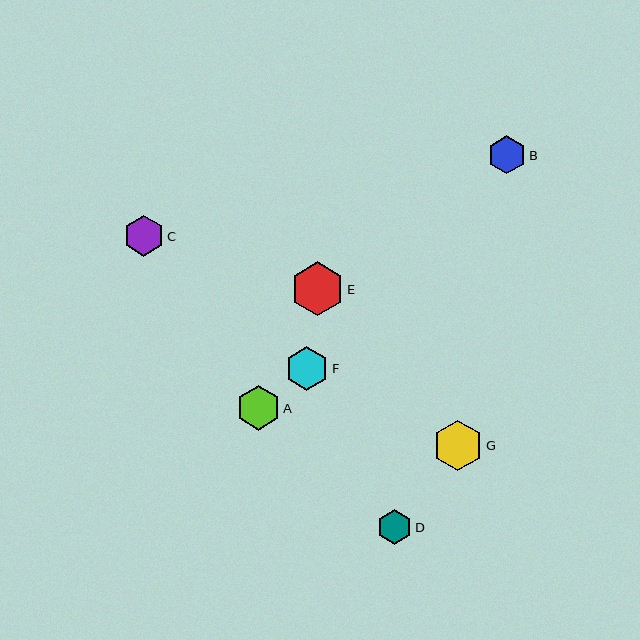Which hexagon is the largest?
Hexagon E is the largest with a size of approximately 54 pixels.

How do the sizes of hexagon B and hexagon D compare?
Hexagon B and hexagon D are approximately the same size.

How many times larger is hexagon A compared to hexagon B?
Hexagon A is approximately 1.2 times the size of hexagon B.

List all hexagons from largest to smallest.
From largest to smallest: E, G, A, F, C, B, D.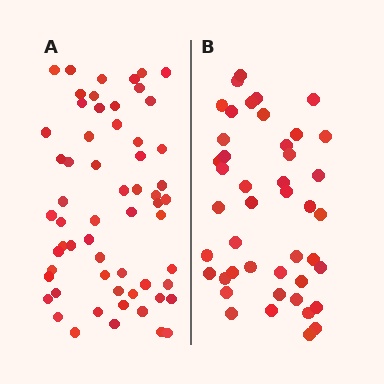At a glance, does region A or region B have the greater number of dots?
Region A (the left region) has more dots.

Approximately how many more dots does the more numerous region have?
Region A has approximately 15 more dots than region B.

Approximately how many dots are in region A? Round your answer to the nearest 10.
About 60 dots.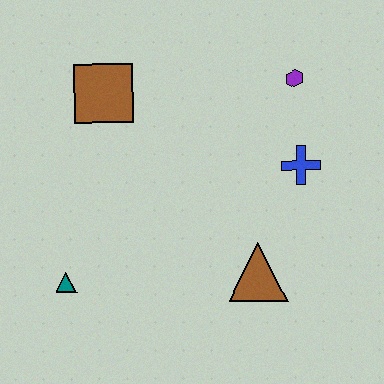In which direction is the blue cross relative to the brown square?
The blue cross is to the right of the brown square.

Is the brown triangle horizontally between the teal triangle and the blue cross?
Yes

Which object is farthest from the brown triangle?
The brown square is farthest from the brown triangle.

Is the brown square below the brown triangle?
No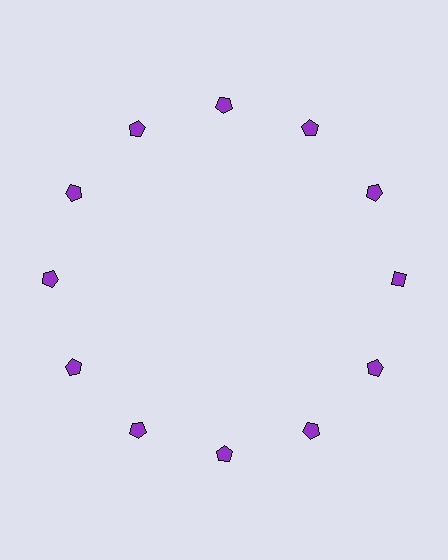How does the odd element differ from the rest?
It has a different shape: diamond instead of pentagon.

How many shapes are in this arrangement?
There are 12 shapes arranged in a ring pattern.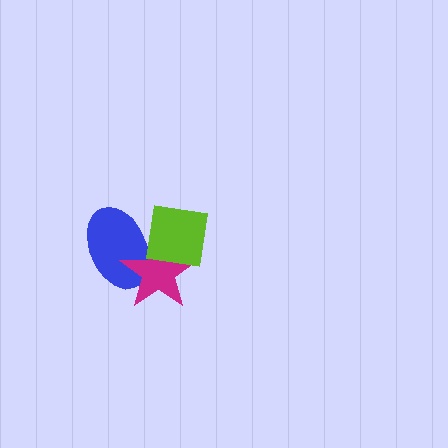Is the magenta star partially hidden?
Yes, it is partially covered by another shape.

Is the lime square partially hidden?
No, no other shape covers it.